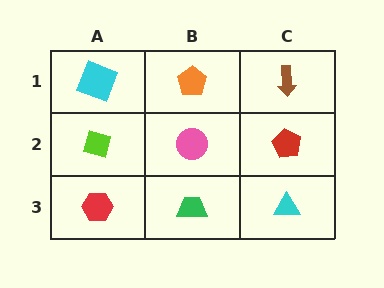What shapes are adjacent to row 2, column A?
A cyan square (row 1, column A), a red hexagon (row 3, column A), a pink circle (row 2, column B).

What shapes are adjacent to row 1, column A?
A lime diamond (row 2, column A), an orange pentagon (row 1, column B).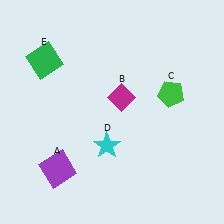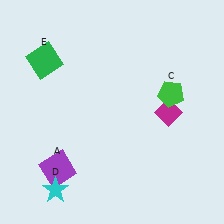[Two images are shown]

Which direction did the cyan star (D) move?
The cyan star (D) moved left.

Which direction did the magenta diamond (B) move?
The magenta diamond (B) moved right.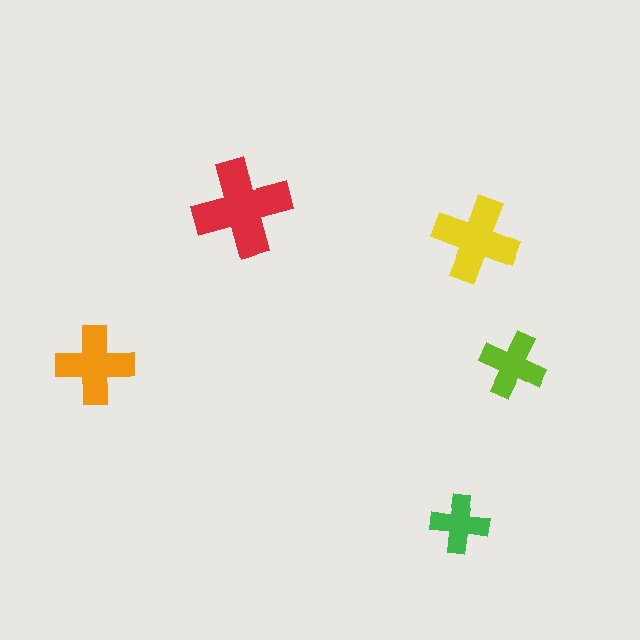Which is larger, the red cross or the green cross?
The red one.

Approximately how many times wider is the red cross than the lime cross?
About 1.5 times wider.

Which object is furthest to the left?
The orange cross is leftmost.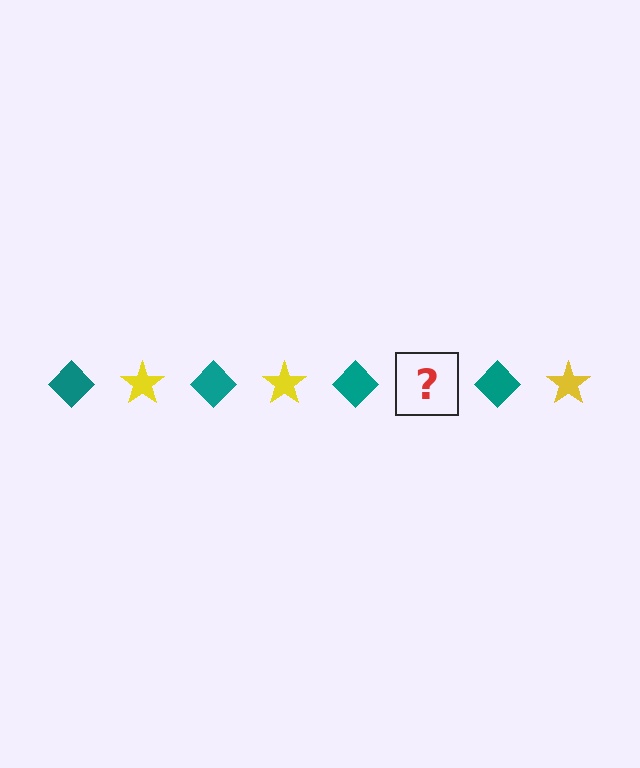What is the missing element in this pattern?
The missing element is a yellow star.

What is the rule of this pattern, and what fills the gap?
The rule is that the pattern alternates between teal diamond and yellow star. The gap should be filled with a yellow star.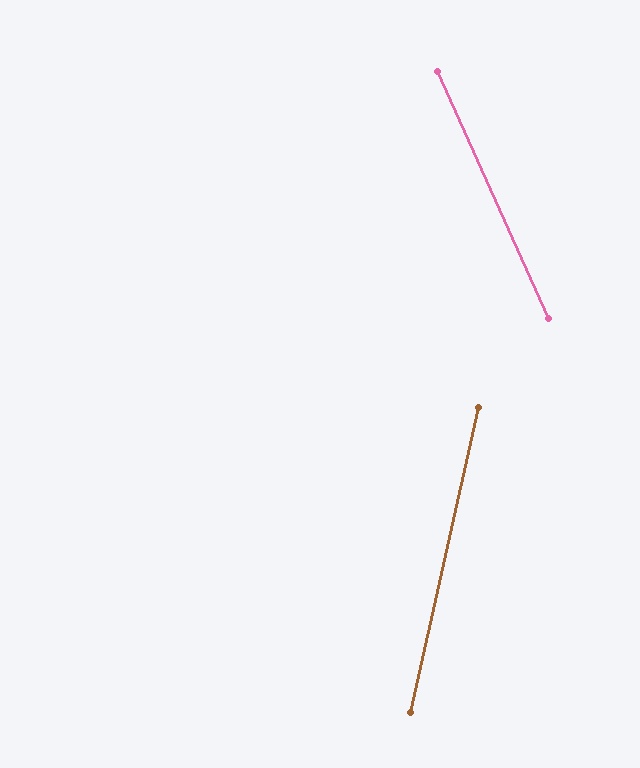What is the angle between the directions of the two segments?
Approximately 37 degrees.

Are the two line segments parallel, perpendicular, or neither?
Neither parallel nor perpendicular — they differ by about 37°.